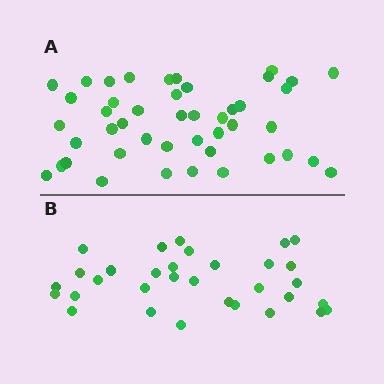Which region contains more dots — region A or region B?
Region A (the top region) has more dots.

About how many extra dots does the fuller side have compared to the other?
Region A has approximately 15 more dots than region B.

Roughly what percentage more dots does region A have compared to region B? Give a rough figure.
About 40% more.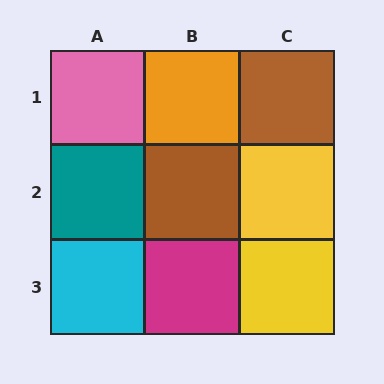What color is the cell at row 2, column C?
Yellow.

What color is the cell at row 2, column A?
Teal.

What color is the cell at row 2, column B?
Brown.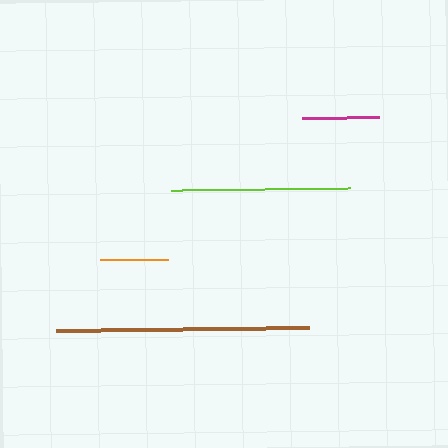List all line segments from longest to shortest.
From longest to shortest: brown, lime, magenta, orange.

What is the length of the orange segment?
The orange segment is approximately 68 pixels long.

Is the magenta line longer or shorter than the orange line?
The magenta line is longer than the orange line.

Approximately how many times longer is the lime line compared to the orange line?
The lime line is approximately 2.6 times the length of the orange line.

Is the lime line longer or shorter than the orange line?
The lime line is longer than the orange line.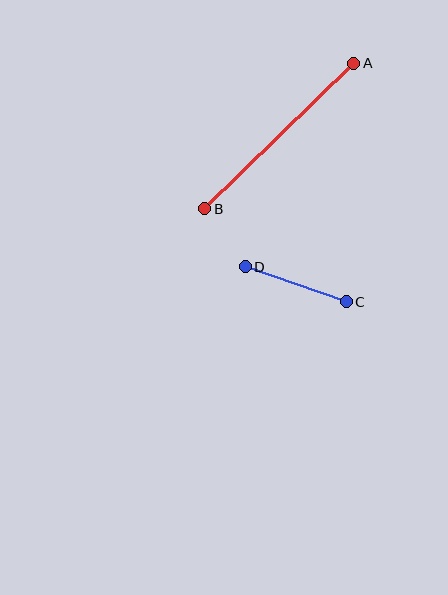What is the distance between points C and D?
The distance is approximately 107 pixels.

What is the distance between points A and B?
The distance is approximately 208 pixels.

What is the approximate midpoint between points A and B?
The midpoint is at approximately (279, 136) pixels.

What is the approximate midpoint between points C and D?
The midpoint is at approximately (296, 284) pixels.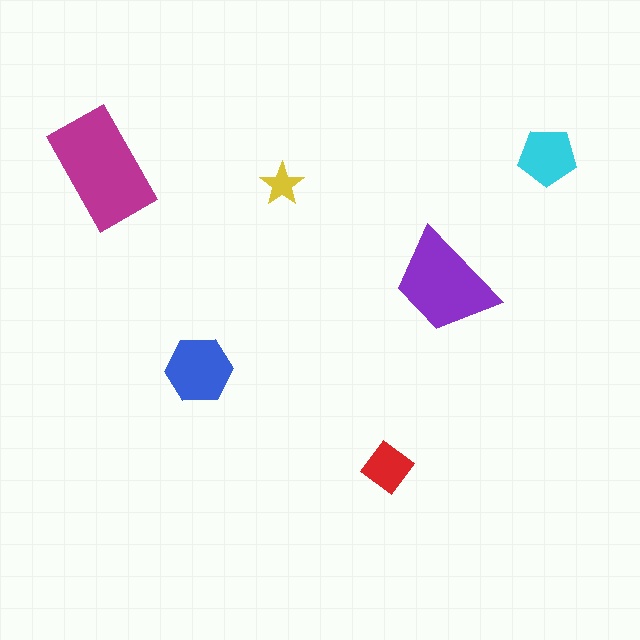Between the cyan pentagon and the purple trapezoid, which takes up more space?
The purple trapezoid.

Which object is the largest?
The magenta rectangle.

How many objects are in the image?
There are 6 objects in the image.